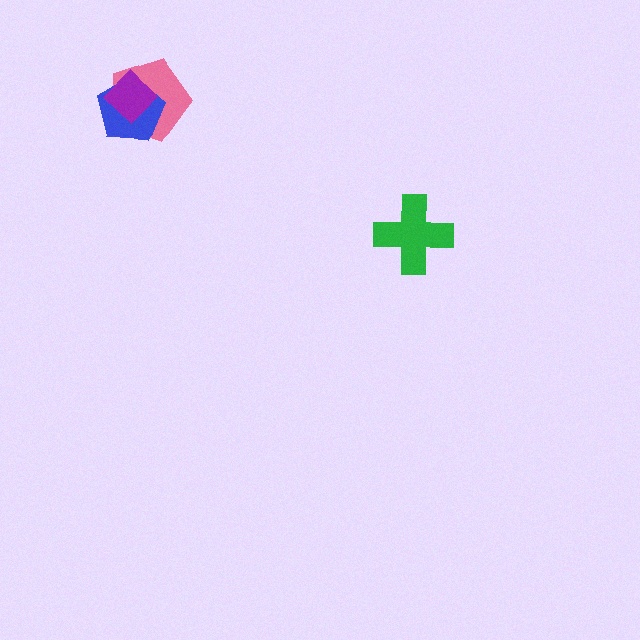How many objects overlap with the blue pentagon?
2 objects overlap with the blue pentagon.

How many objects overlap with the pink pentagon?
2 objects overlap with the pink pentagon.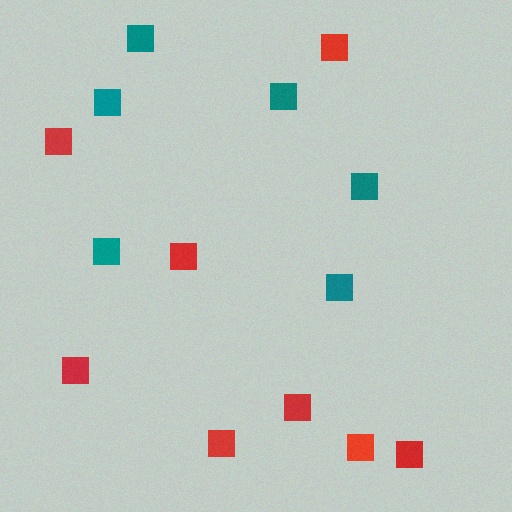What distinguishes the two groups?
There are 2 groups: one group of teal squares (6) and one group of red squares (8).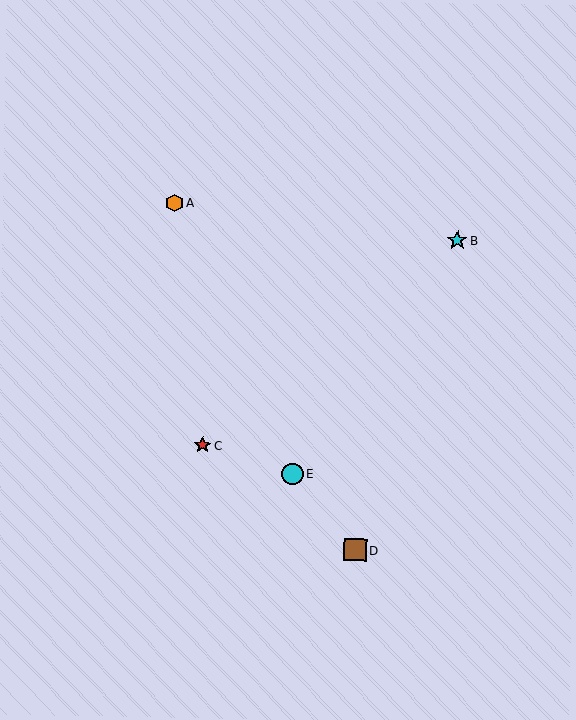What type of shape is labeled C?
Shape C is a red star.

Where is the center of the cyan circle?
The center of the cyan circle is at (292, 474).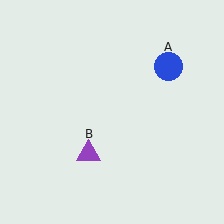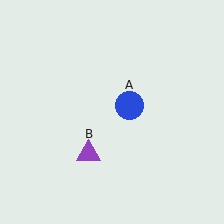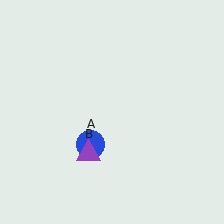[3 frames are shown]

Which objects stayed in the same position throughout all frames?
Purple triangle (object B) remained stationary.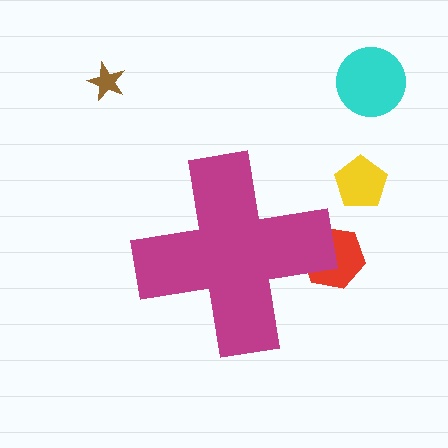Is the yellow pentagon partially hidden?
No, the yellow pentagon is fully visible.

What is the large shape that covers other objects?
A magenta cross.